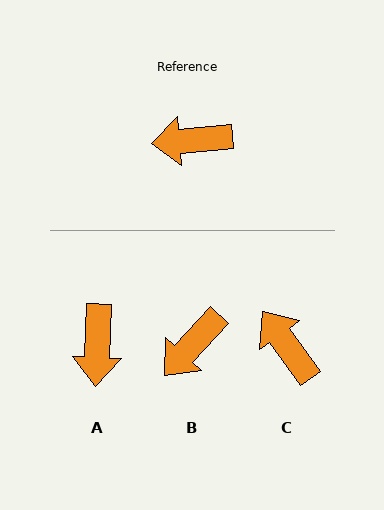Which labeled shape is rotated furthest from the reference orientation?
A, about 82 degrees away.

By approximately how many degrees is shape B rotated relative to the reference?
Approximately 42 degrees counter-clockwise.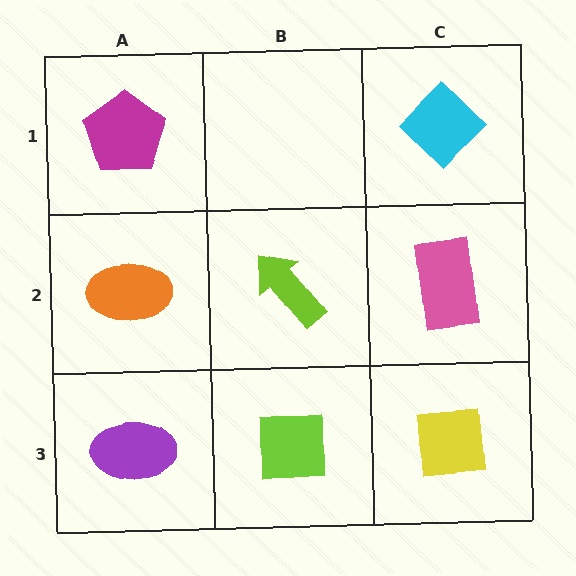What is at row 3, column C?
A yellow square.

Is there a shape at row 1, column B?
No, that cell is empty.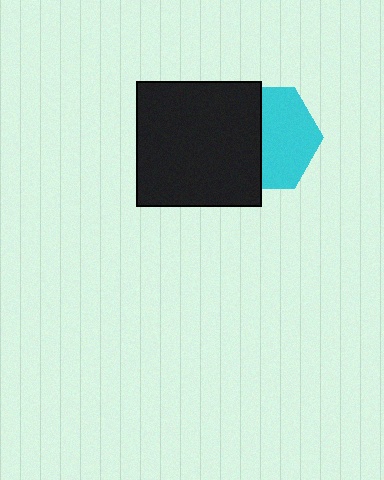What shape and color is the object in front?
The object in front is a black square.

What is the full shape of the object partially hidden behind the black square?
The partially hidden object is a cyan hexagon.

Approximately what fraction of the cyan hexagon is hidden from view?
Roughly 45% of the cyan hexagon is hidden behind the black square.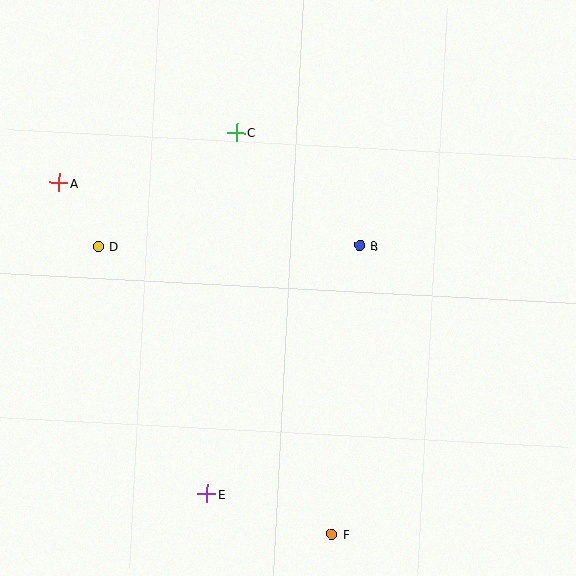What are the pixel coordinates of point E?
Point E is at (207, 494).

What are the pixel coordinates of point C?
Point C is at (236, 133).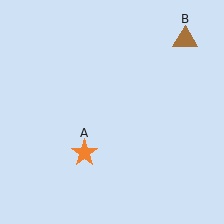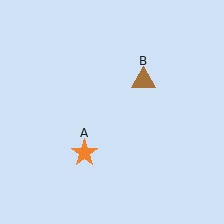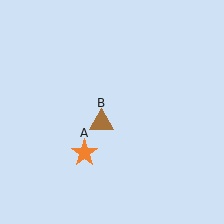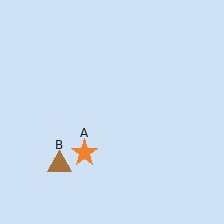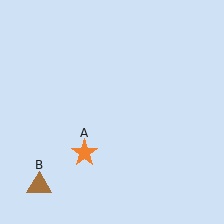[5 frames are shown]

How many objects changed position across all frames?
1 object changed position: brown triangle (object B).